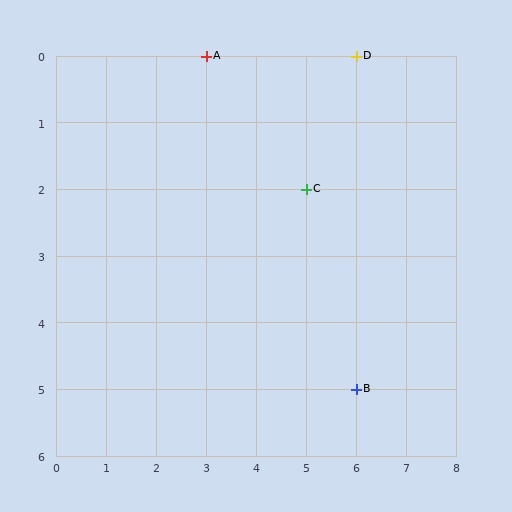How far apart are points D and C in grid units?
Points D and C are 1 column and 2 rows apart (about 2.2 grid units diagonally).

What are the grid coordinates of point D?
Point D is at grid coordinates (6, 0).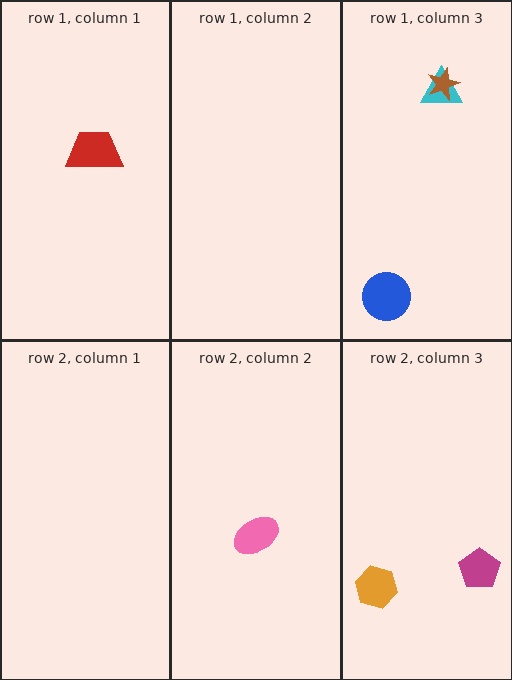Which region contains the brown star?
The row 1, column 3 region.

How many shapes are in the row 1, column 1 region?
1.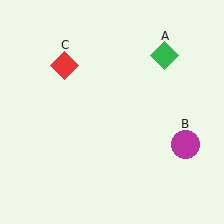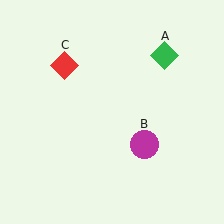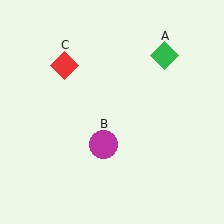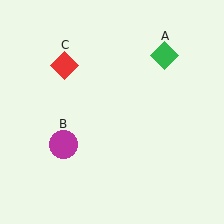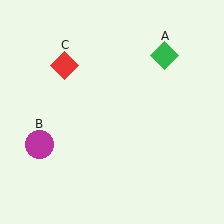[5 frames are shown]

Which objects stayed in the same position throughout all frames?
Green diamond (object A) and red diamond (object C) remained stationary.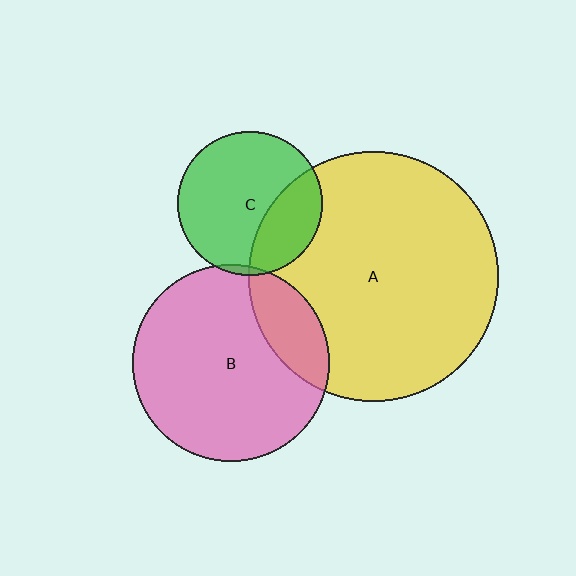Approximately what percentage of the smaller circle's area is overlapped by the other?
Approximately 30%.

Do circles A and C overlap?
Yes.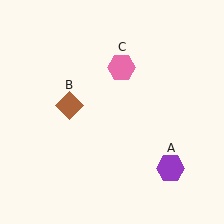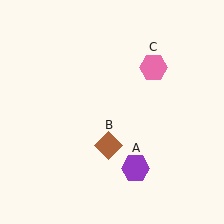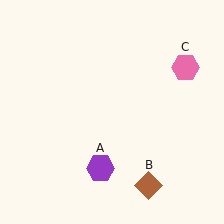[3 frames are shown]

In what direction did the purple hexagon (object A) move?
The purple hexagon (object A) moved left.